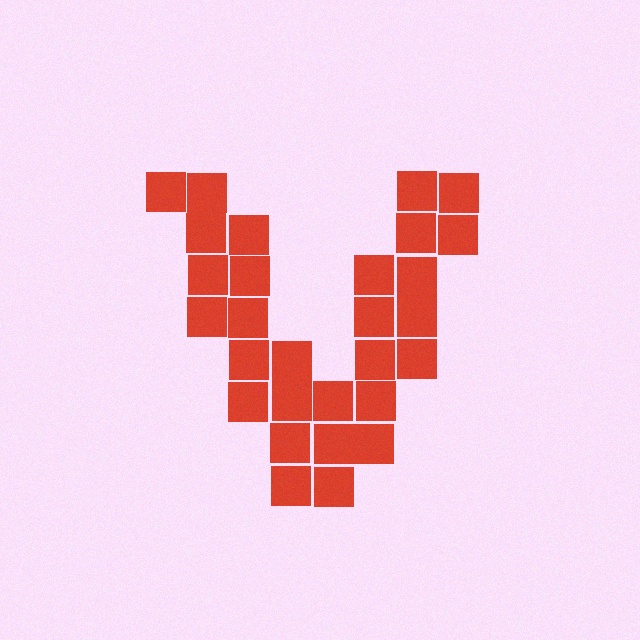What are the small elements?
The small elements are squares.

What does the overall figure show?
The overall figure shows the letter V.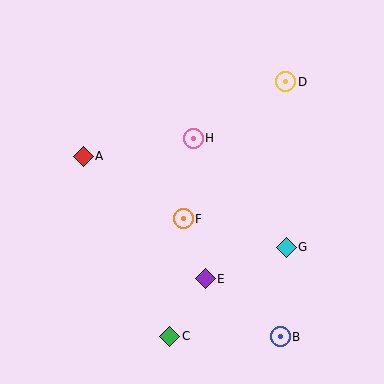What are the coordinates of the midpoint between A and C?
The midpoint between A and C is at (127, 246).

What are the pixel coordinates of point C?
Point C is at (170, 336).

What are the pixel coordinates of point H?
Point H is at (193, 138).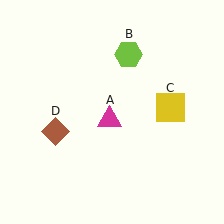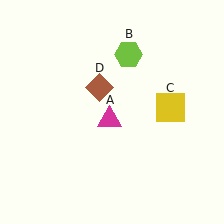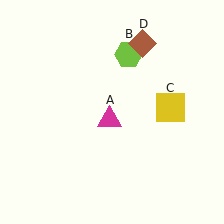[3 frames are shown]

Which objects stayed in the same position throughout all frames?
Magenta triangle (object A) and lime hexagon (object B) and yellow square (object C) remained stationary.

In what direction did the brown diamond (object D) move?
The brown diamond (object D) moved up and to the right.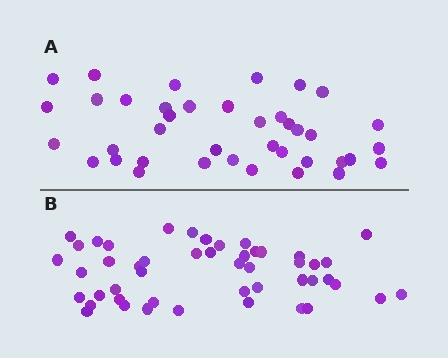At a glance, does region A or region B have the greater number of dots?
Region B (the bottom region) has more dots.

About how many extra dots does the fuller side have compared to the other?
Region B has roughly 8 or so more dots than region A.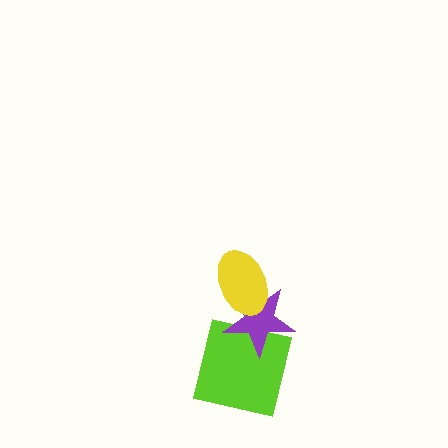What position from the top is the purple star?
The purple star is 2nd from the top.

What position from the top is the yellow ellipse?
The yellow ellipse is 1st from the top.